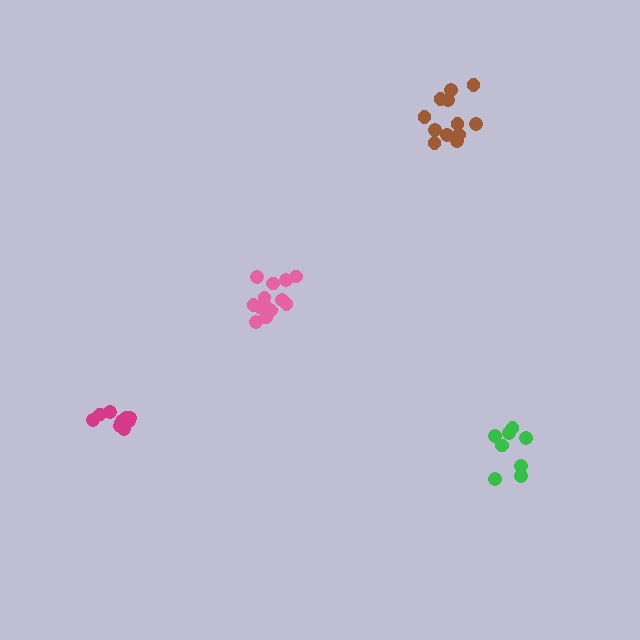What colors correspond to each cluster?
The clusters are colored: brown, magenta, pink, green.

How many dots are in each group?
Group 1: 12 dots, Group 2: 11 dots, Group 3: 14 dots, Group 4: 8 dots (45 total).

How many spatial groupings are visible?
There are 4 spatial groupings.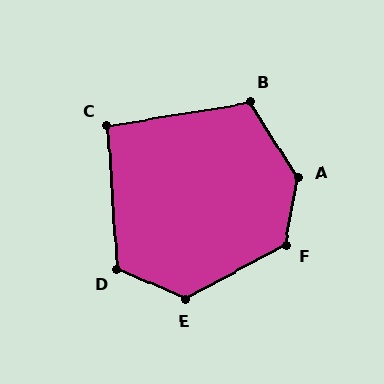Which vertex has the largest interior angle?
A, at approximately 137 degrees.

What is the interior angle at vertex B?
Approximately 113 degrees (obtuse).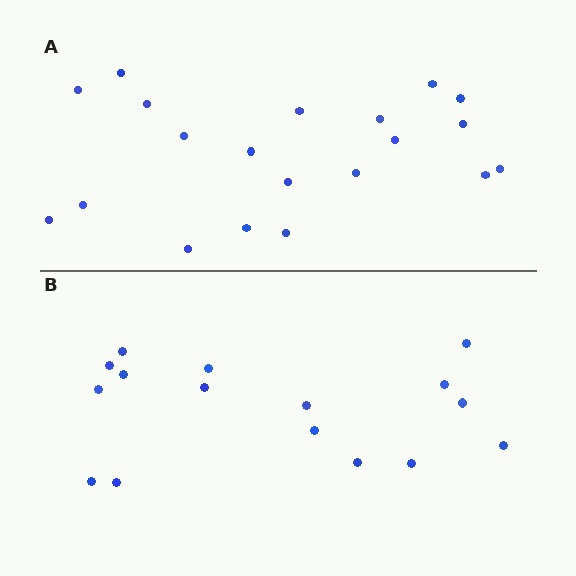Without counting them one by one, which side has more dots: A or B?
Region A (the top region) has more dots.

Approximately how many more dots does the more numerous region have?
Region A has about 4 more dots than region B.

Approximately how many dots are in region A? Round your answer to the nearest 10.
About 20 dots.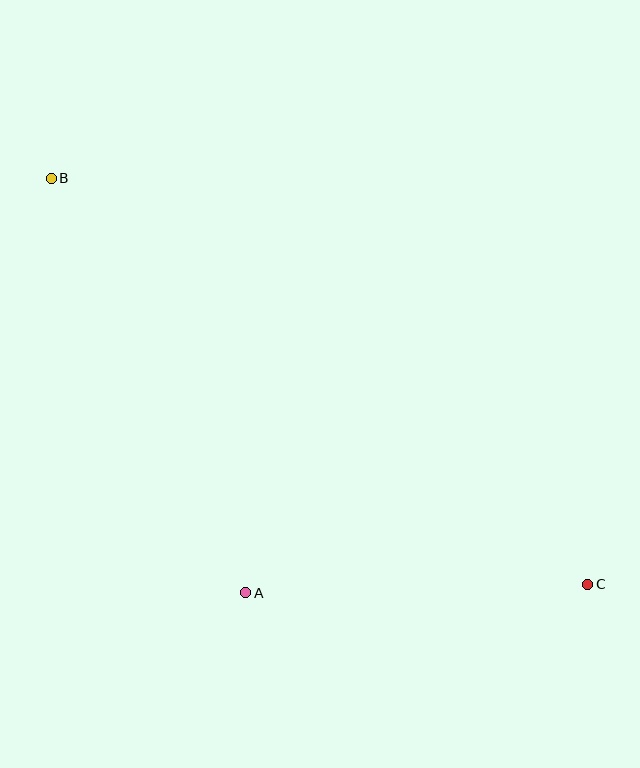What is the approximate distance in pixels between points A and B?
The distance between A and B is approximately 458 pixels.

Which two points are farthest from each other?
Points B and C are farthest from each other.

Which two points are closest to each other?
Points A and C are closest to each other.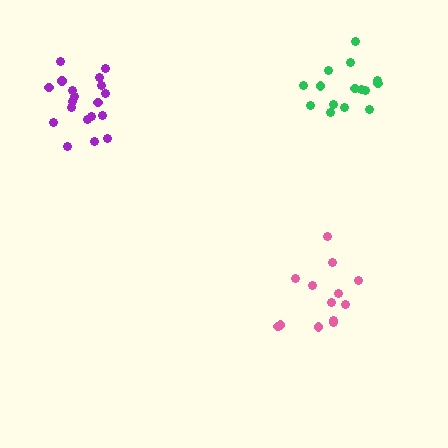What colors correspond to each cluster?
The clusters are colored: pink, green, purple.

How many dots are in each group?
Group 1: 13 dots, Group 2: 15 dots, Group 3: 19 dots (47 total).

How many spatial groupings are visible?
There are 3 spatial groupings.